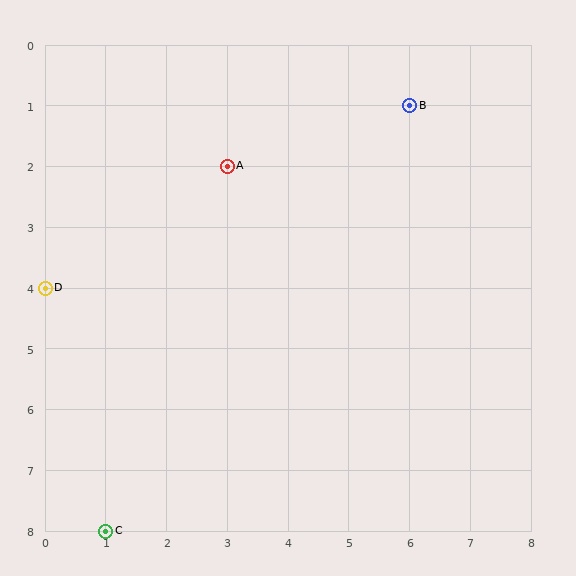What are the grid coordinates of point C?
Point C is at grid coordinates (1, 8).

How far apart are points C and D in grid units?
Points C and D are 1 column and 4 rows apart (about 4.1 grid units diagonally).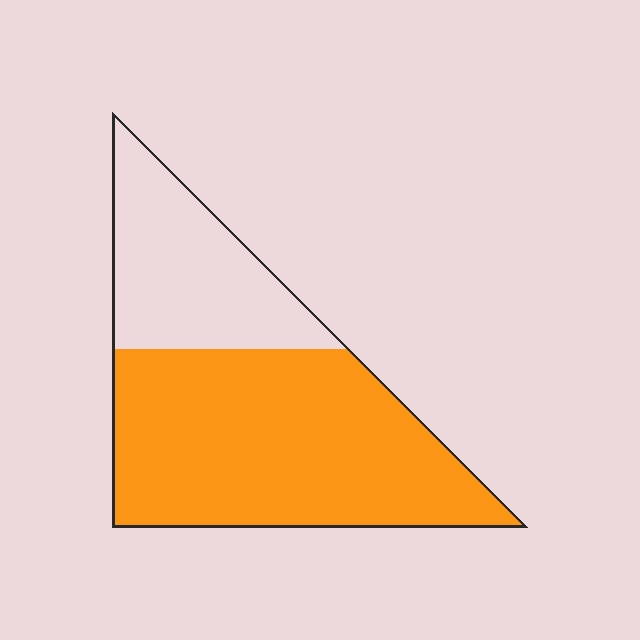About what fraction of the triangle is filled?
About two thirds (2/3).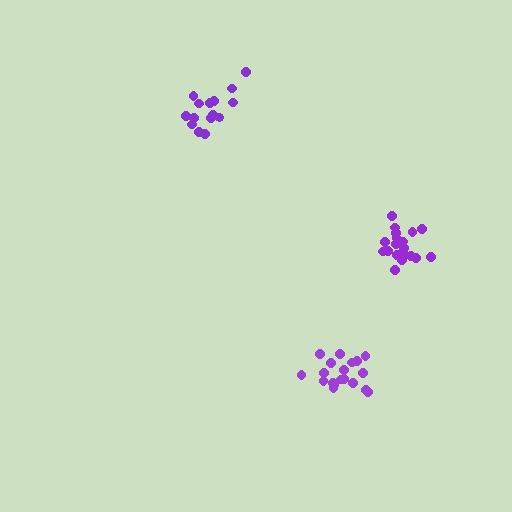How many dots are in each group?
Group 1: 15 dots, Group 2: 19 dots, Group 3: 19 dots (53 total).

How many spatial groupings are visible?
There are 3 spatial groupings.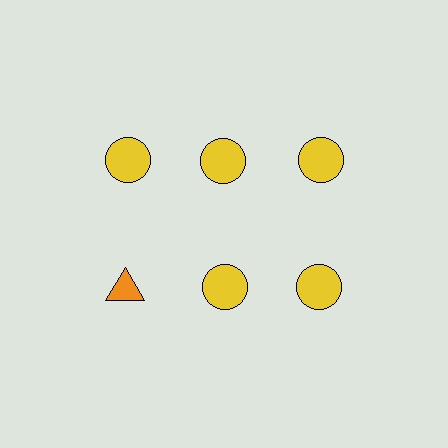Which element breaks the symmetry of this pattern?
The orange triangle in the second row, leftmost column breaks the symmetry. All other shapes are yellow circles.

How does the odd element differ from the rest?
It differs in both color (orange instead of yellow) and shape (triangle instead of circle).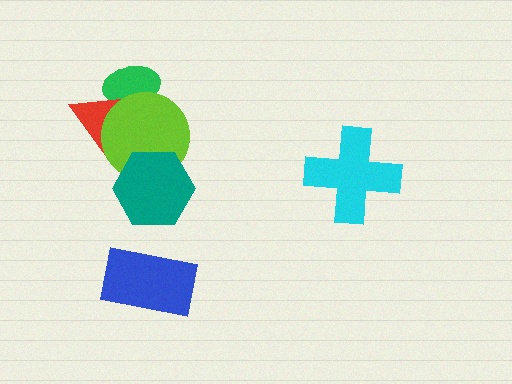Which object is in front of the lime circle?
The teal hexagon is in front of the lime circle.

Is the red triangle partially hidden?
Yes, it is partially covered by another shape.